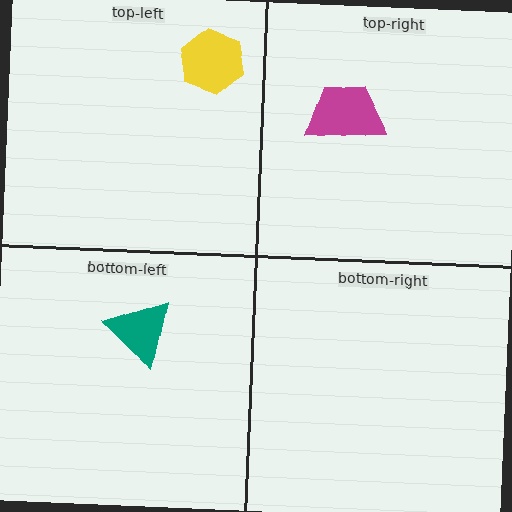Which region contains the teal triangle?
The bottom-left region.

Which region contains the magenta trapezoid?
The top-right region.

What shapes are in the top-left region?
The yellow hexagon.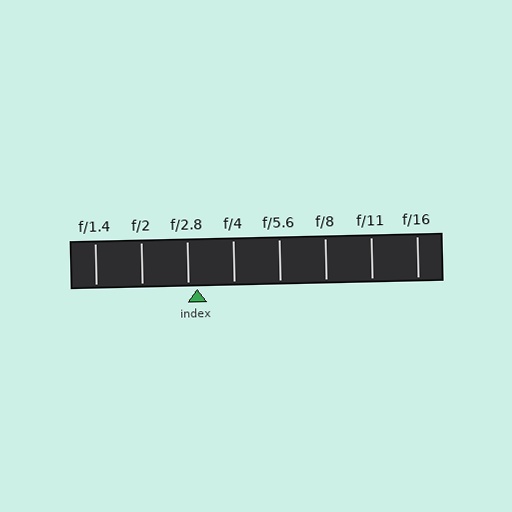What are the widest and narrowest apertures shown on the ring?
The widest aperture shown is f/1.4 and the narrowest is f/16.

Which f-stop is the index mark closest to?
The index mark is closest to f/2.8.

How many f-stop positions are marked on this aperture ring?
There are 8 f-stop positions marked.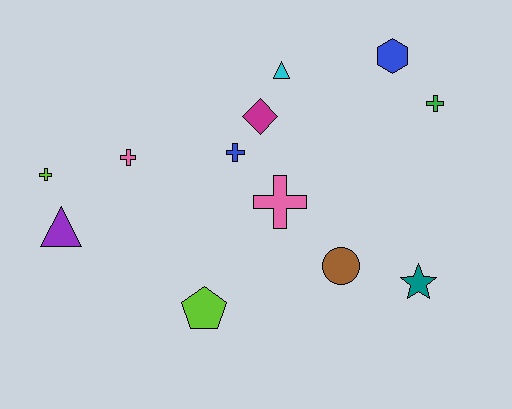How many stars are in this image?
There is 1 star.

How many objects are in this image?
There are 12 objects.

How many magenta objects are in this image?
There is 1 magenta object.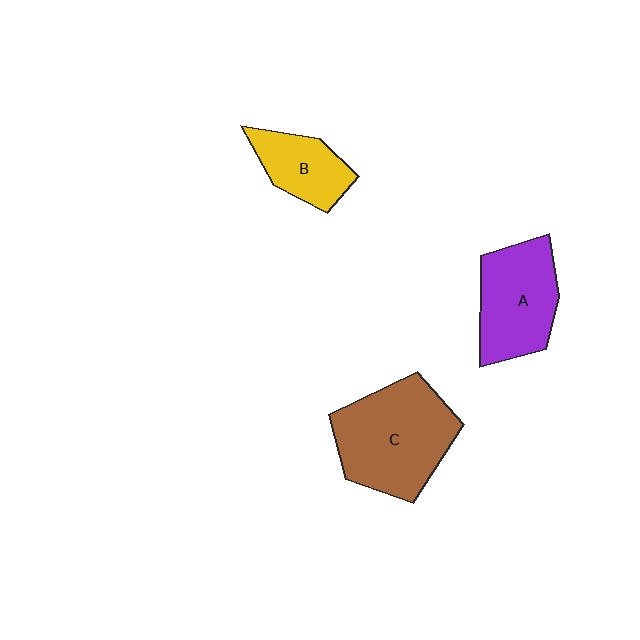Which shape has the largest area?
Shape C (brown).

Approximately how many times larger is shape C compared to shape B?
Approximately 2.0 times.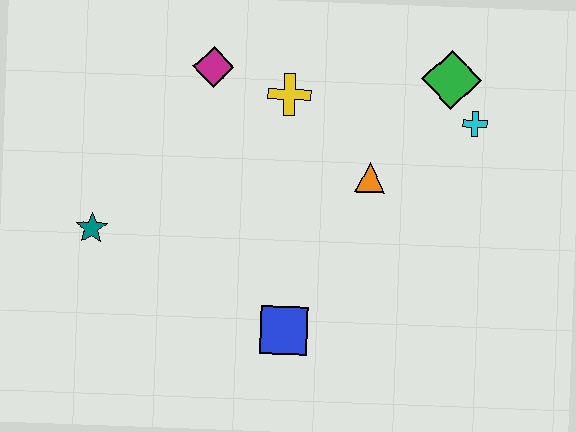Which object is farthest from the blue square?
The green diamond is farthest from the blue square.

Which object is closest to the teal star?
The magenta diamond is closest to the teal star.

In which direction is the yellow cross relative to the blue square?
The yellow cross is above the blue square.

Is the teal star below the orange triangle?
Yes